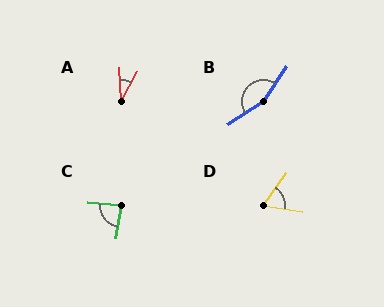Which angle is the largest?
B, at approximately 156 degrees.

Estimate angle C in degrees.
Approximately 86 degrees.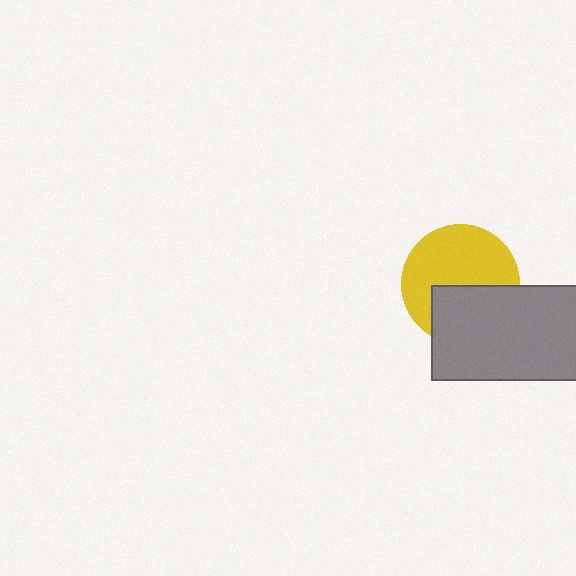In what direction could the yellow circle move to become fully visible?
The yellow circle could move up. That would shift it out from behind the gray rectangle entirely.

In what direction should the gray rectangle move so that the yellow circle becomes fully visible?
The gray rectangle should move down. That is the shortest direction to clear the overlap and leave the yellow circle fully visible.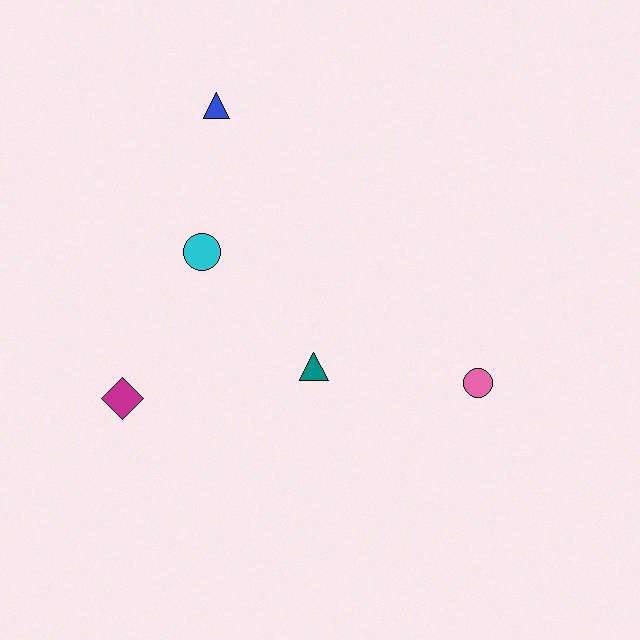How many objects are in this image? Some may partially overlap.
There are 5 objects.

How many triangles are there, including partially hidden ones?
There are 2 triangles.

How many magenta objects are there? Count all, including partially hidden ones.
There is 1 magenta object.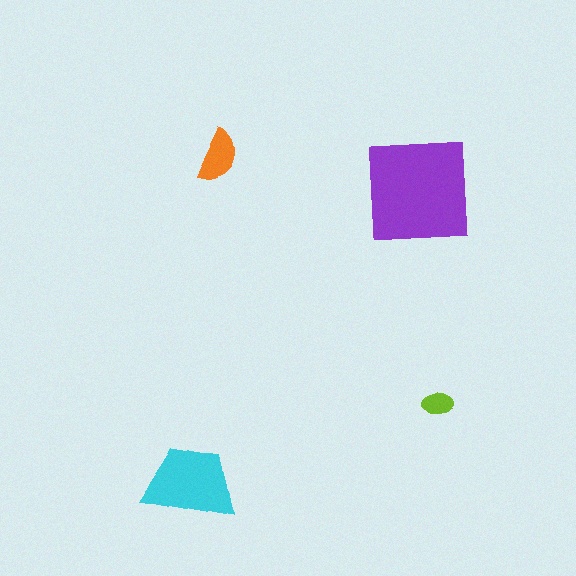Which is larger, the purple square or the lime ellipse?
The purple square.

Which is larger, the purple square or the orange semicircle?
The purple square.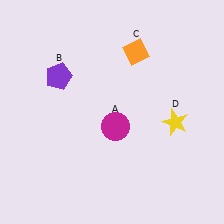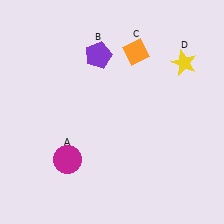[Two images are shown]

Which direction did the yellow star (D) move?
The yellow star (D) moved up.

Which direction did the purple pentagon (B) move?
The purple pentagon (B) moved right.